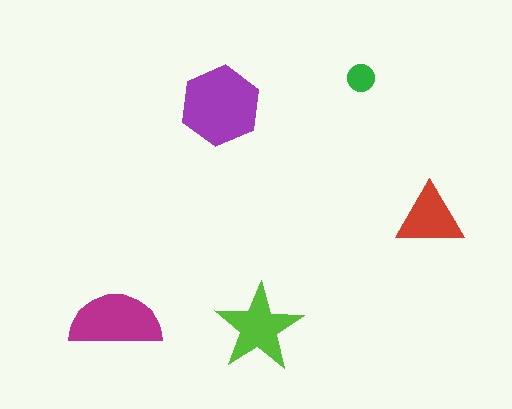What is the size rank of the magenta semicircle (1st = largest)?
2nd.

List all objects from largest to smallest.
The purple hexagon, the magenta semicircle, the lime star, the red triangle, the green circle.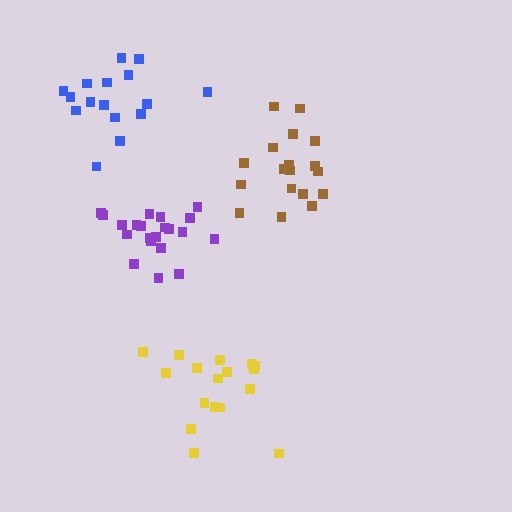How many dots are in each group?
Group 1: 19 dots, Group 2: 21 dots, Group 3: 17 dots, Group 4: 16 dots (73 total).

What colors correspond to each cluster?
The clusters are colored: brown, purple, yellow, blue.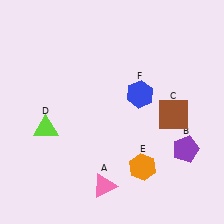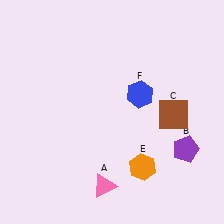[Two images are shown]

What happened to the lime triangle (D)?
The lime triangle (D) was removed in Image 2. It was in the bottom-left area of Image 1.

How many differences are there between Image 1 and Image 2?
There is 1 difference between the two images.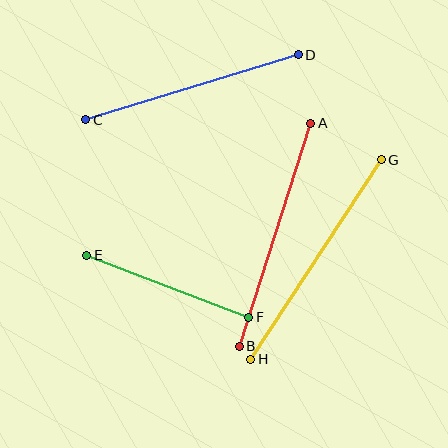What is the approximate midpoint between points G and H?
The midpoint is at approximately (316, 259) pixels.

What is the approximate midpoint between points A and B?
The midpoint is at approximately (275, 235) pixels.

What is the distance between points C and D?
The distance is approximately 222 pixels.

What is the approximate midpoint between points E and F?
The midpoint is at approximately (168, 286) pixels.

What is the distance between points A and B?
The distance is approximately 234 pixels.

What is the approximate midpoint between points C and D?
The midpoint is at approximately (192, 87) pixels.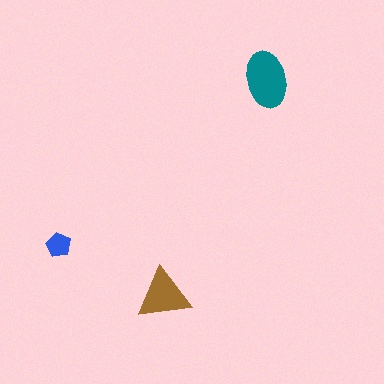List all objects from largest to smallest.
The teal ellipse, the brown triangle, the blue pentagon.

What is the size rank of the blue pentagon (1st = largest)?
3rd.